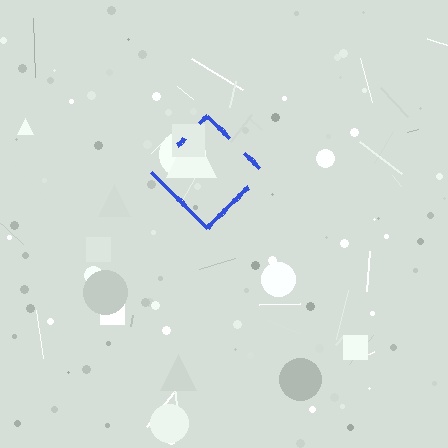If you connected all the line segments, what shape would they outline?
They would outline a diamond.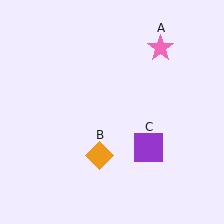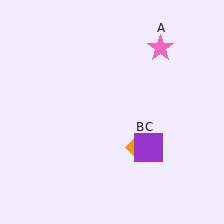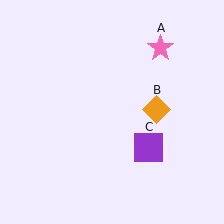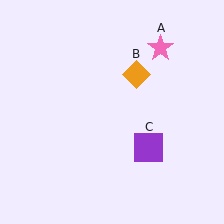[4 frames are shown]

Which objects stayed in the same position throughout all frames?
Pink star (object A) and purple square (object C) remained stationary.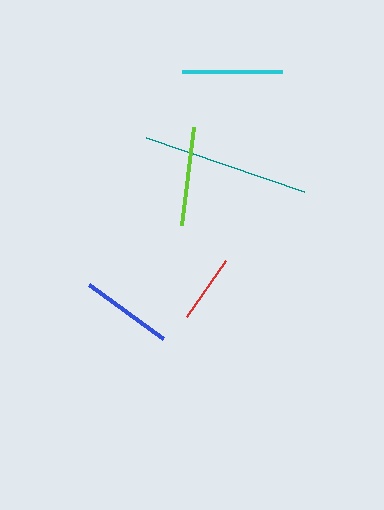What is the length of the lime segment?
The lime segment is approximately 99 pixels long.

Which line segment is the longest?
The teal line is the longest at approximately 167 pixels.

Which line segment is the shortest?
The red line is the shortest at approximately 69 pixels.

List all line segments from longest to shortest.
From longest to shortest: teal, cyan, lime, blue, red.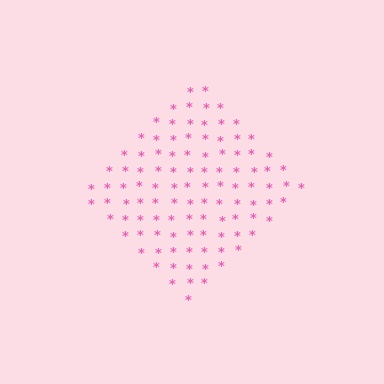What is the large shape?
The large shape is a diamond.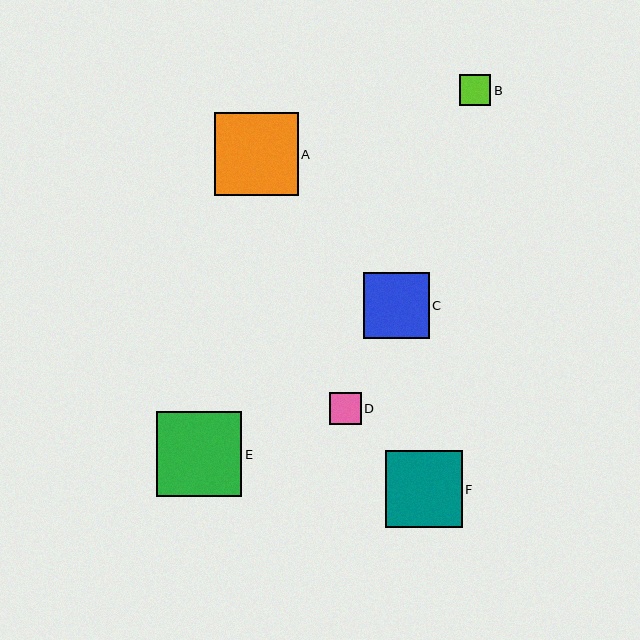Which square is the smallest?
Square B is the smallest with a size of approximately 31 pixels.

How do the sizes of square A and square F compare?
Square A and square F are approximately the same size.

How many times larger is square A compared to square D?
Square A is approximately 2.6 times the size of square D.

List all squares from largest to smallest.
From largest to smallest: E, A, F, C, D, B.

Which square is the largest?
Square E is the largest with a size of approximately 85 pixels.